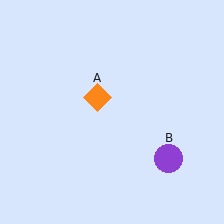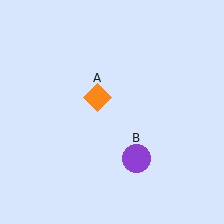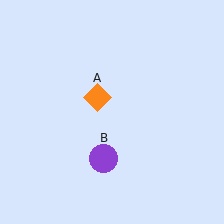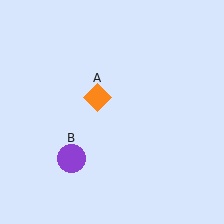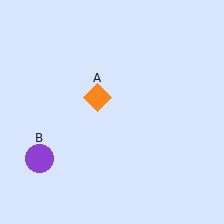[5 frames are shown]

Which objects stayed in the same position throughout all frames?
Orange diamond (object A) remained stationary.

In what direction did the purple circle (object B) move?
The purple circle (object B) moved left.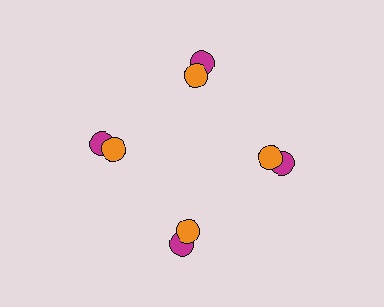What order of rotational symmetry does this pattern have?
This pattern has 4-fold rotational symmetry.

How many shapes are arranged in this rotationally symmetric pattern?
There are 8 shapes, arranged in 4 groups of 2.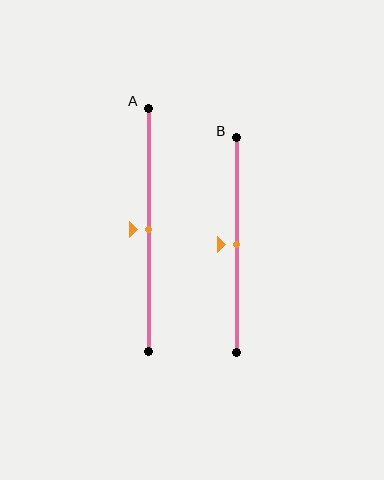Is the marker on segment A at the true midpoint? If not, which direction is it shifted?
Yes, the marker on segment A is at the true midpoint.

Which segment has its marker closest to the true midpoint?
Segment A has its marker closest to the true midpoint.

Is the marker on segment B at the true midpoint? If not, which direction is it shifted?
Yes, the marker on segment B is at the true midpoint.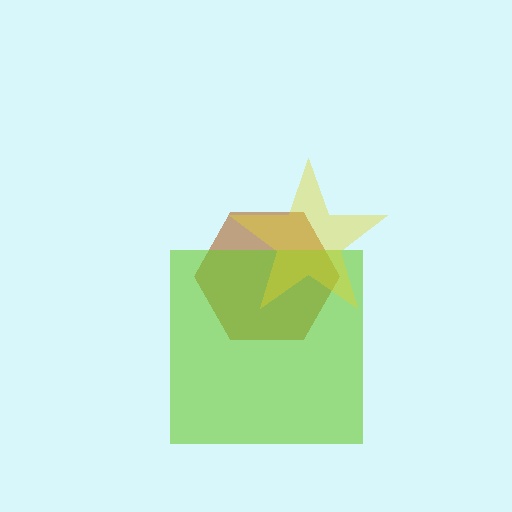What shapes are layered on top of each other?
The layered shapes are: a brown hexagon, a lime square, a yellow star.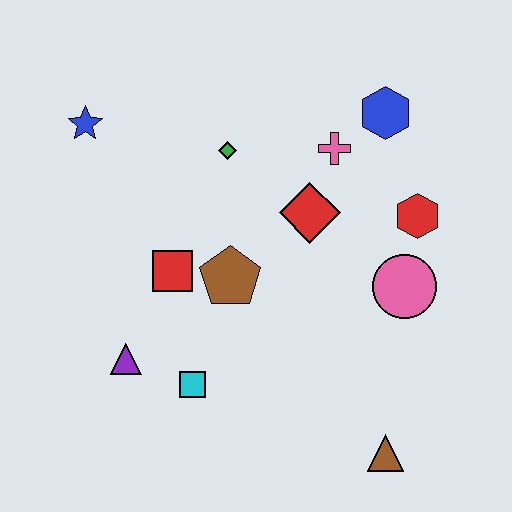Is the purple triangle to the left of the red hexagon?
Yes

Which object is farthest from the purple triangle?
The blue hexagon is farthest from the purple triangle.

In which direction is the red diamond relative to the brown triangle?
The red diamond is above the brown triangle.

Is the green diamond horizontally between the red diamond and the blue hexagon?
No